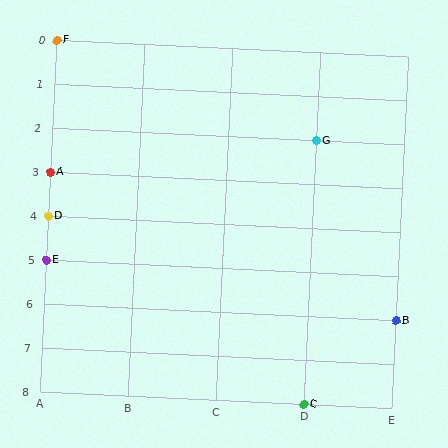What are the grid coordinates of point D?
Point D is at grid coordinates (A, 4).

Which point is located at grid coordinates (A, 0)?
Point F is at (A, 0).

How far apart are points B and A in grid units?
Points B and A are 4 columns and 3 rows apart (about 5.0 grid units diagonally).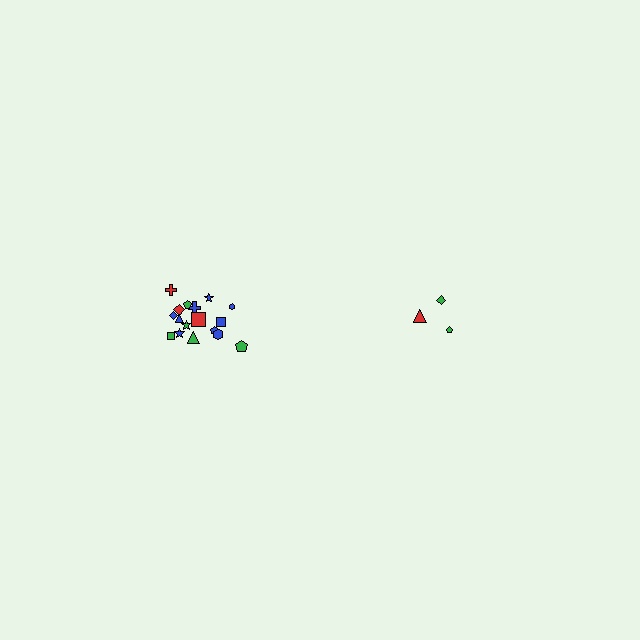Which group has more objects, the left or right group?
The left group.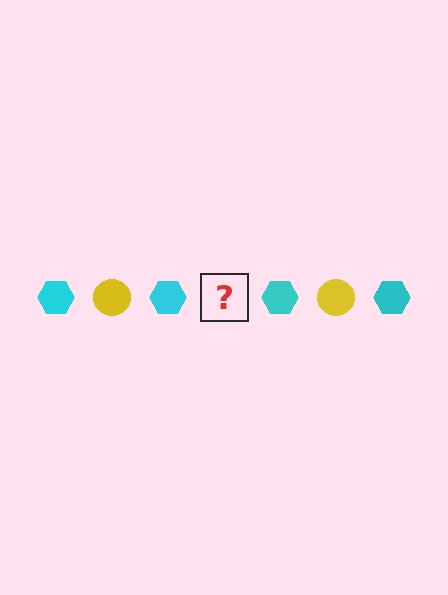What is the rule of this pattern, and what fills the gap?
The rule is that the pattern alternates between cyan hexagon and yellow circle. The gap should be filled with a yellow circle.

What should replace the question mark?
The question mark should be replaced with a yellow circle.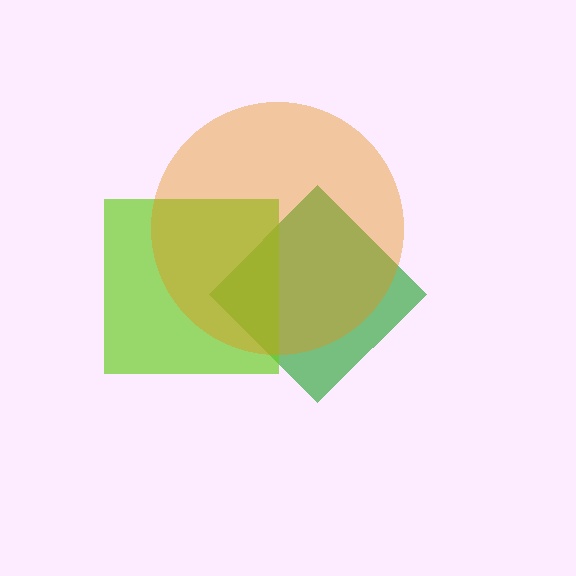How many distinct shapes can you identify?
There are 3 distinct shapes: a green diamond, a lime square, an orange circle.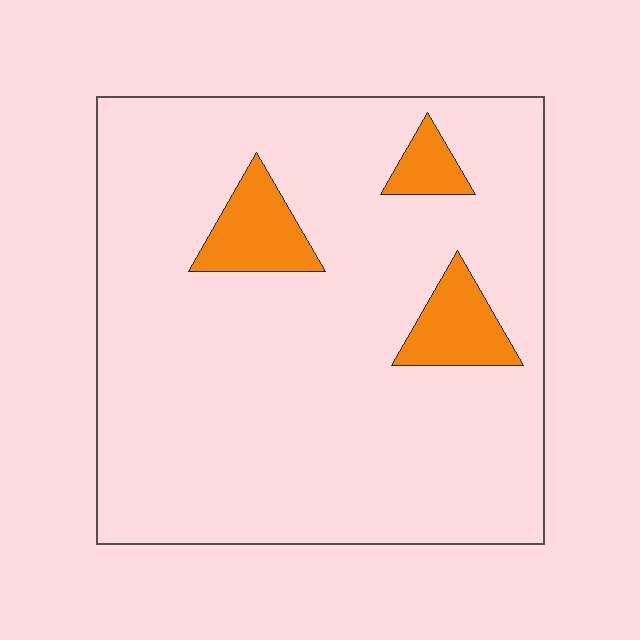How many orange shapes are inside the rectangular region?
3.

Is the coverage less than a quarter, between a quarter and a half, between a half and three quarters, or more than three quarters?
Less than a quarter.